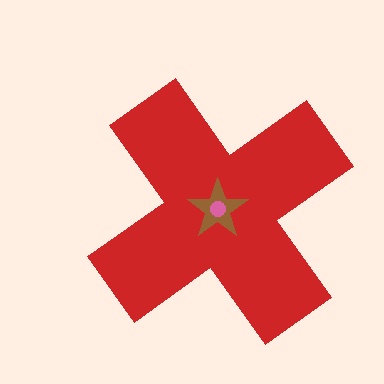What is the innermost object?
The pink circle.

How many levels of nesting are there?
3.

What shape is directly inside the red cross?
The brown star.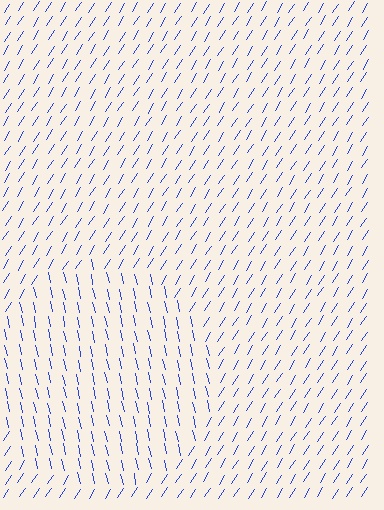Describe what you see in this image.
The image is filled with small blue line segments. A circle region in the image has lines oriented differently from the surrounding lines, creating a visible texture boundary.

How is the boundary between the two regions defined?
The boundary is defined purely by a change in line orientation (approximately 45 degrees difference). All lines are the same color and thickness.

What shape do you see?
I see a circle.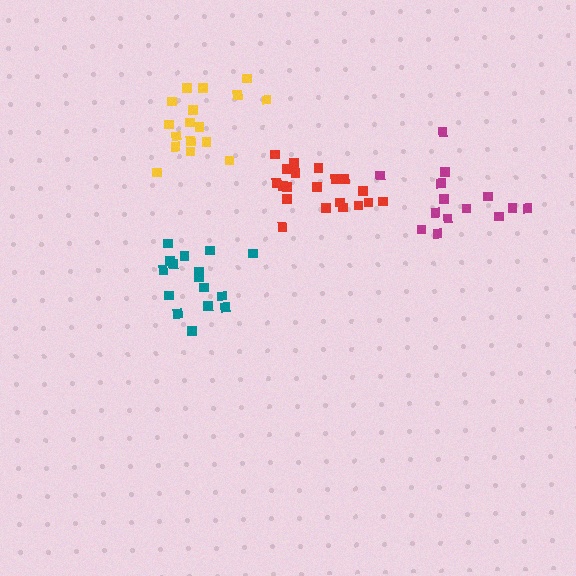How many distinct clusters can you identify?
There are 4 distinct clusters.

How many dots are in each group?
Group 1: 17 dots, Group 2: 14 dots, Group 3: 20 dots, Group 4: 16 dots (67 total).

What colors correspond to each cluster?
The clusters are colored: yellow, magenta, red, teal.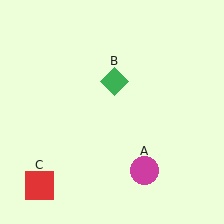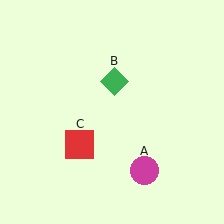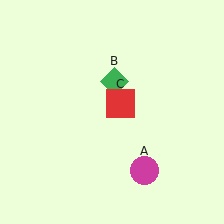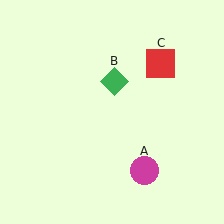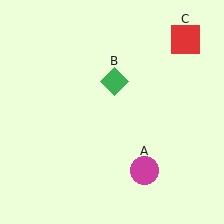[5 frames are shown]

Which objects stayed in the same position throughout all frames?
Magenta circle (object A) and green diamond (object B) remained stationary.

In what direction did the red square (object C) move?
The red square (object C) moved up and to the right.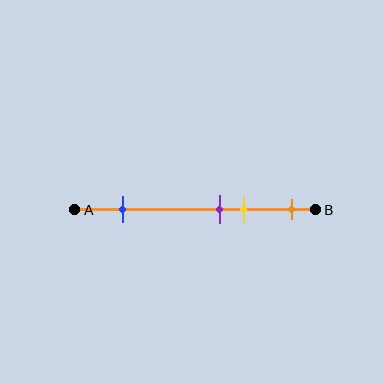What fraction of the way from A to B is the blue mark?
The blue mark is approximately 20% (0.2) of the way from A to B.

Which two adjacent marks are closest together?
The purple and yellow marks are the closest adjacent pair.